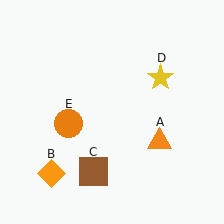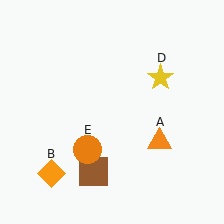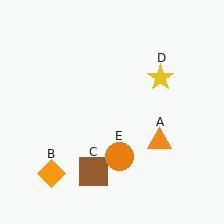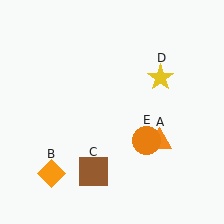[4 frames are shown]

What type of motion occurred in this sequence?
The orange circle (object E) rotated counterclockwise around the center of the scene.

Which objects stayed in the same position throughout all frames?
Orange triangle (object A) and orange diamond (object B) and brown square (object C) and yellow star (object D) remained stationary.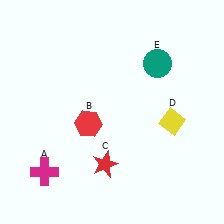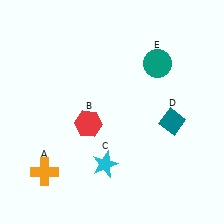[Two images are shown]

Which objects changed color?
A changed from magenta to orange. C changed from red to cyan. D changed from yellow to teal.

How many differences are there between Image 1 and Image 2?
There are 3 differences between the two images.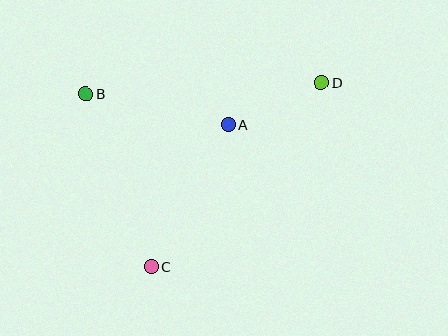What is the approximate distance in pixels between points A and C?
The distance between A and C is approximately 161 pixels.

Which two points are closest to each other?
Points A and D are closest to each other.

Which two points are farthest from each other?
Points C and D are farthest from each other.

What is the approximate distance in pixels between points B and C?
The distance between B and C is approximately 185 pixels.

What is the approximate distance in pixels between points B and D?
The distance between B and D is approximately 236 pixels.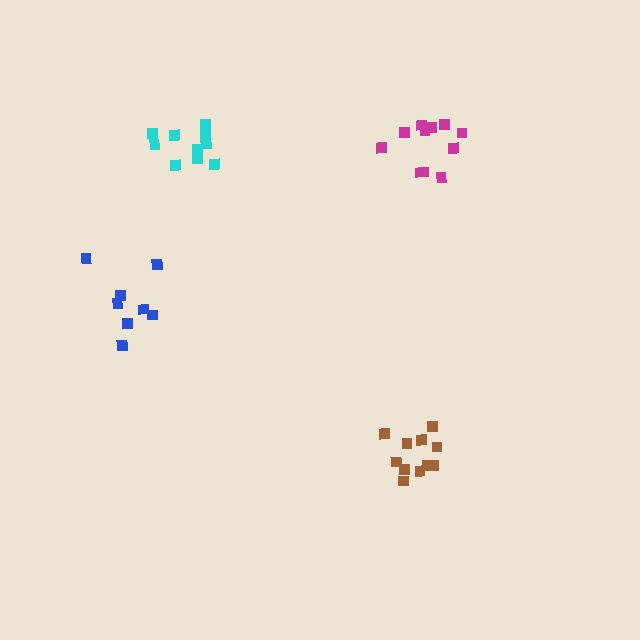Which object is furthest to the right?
The magenta cluster is rightmost.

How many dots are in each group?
Group 1: 11 dots, Group 2: 11 dots, Group 3: 12 dots, Group 4: 8 dots (42 total).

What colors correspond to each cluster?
The clusters are colored: brown, magenta, cyan, blue.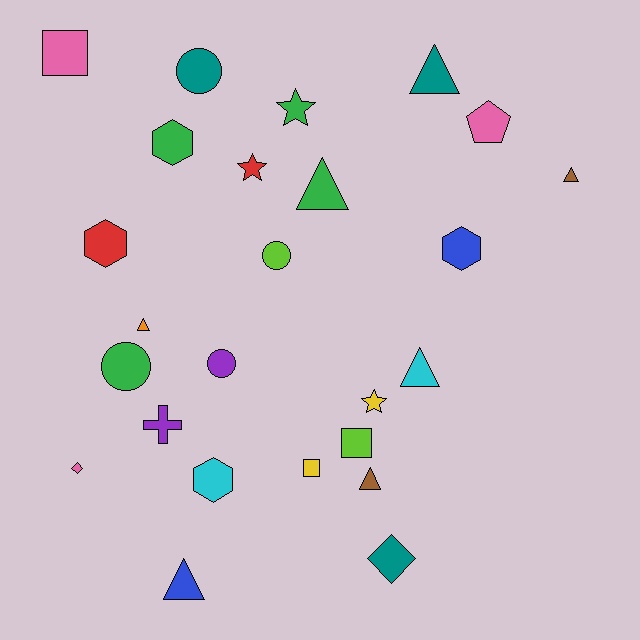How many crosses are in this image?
There is 1 cross.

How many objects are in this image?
There are 25 objects.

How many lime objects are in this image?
There are 2 lime objects.